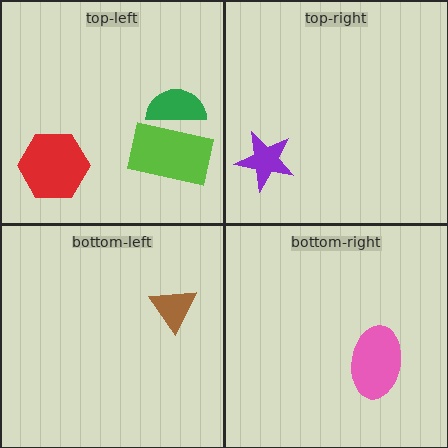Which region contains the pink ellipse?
The bottom-right region.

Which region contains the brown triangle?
The bottom-left region.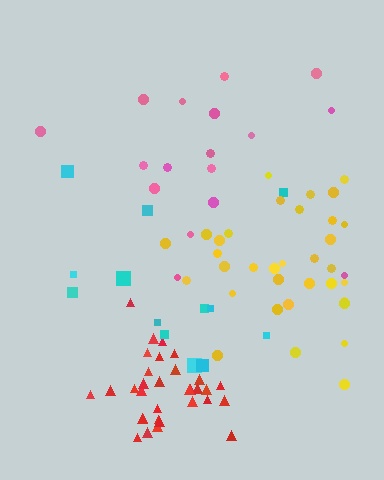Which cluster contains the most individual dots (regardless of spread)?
Yellow (34).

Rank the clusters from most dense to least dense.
red, yellow, cyan, pink.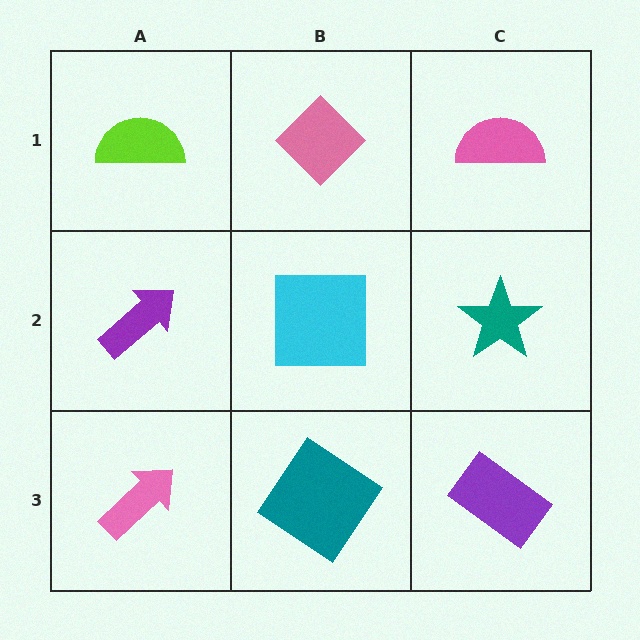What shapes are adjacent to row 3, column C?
A teal star (row 2, column C), a teal diamond (row 3, column B).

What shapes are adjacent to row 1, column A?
A purple arrow (row 2, column A), a pink diamond (row 1, column B).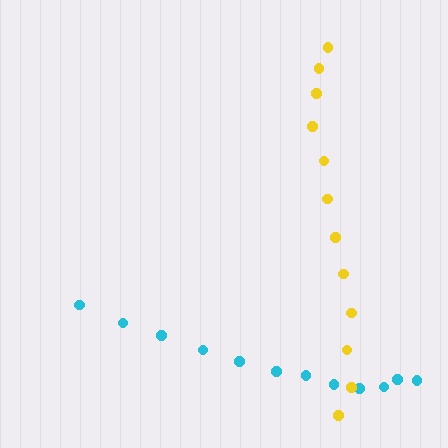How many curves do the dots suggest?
There are 2 distinct paths.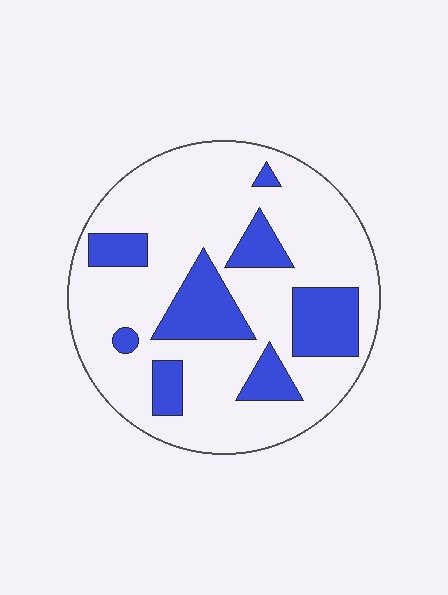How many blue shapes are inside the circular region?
8.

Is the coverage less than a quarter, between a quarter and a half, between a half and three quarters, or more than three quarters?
Less than a quarter.